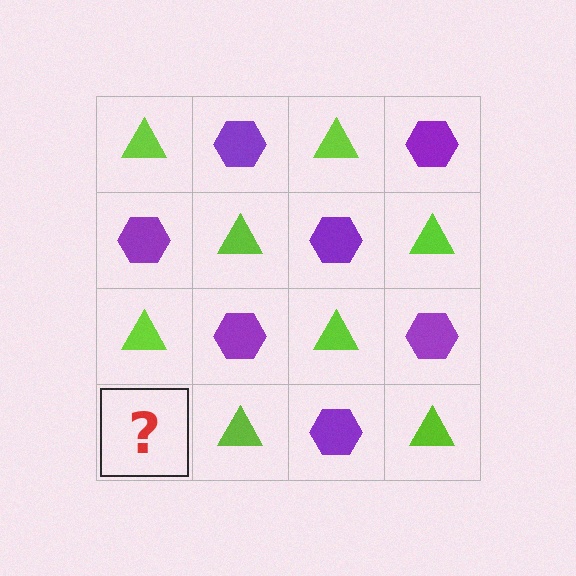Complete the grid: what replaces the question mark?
The question mark should be replaced with a purple hexagon.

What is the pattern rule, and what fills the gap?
The rule is that it alternates lime triangle and purple hexagon in a checkerboard pattern. The gap should be filled with a purple hexagon.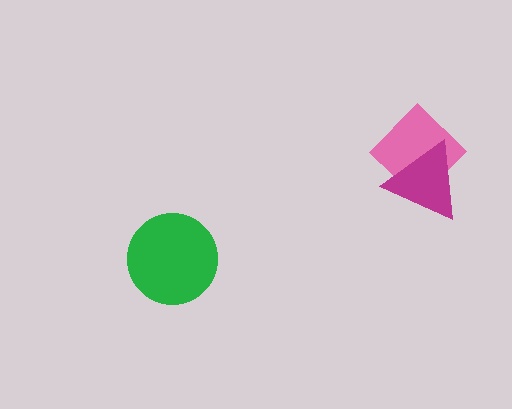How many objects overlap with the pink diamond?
1 object overlaps with the pink diamond.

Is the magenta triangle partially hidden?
No, no other shape covers it.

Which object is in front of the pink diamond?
The magenta triangle is in front of the pink diamond.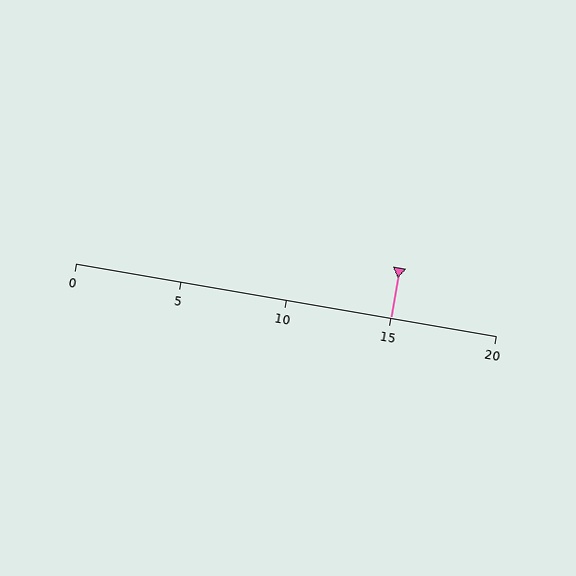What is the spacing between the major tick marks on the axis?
The major ticks are spaced 5 apart.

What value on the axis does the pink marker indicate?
The marker indicates approximately 15.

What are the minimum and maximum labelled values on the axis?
The axis runs from 0 to 20.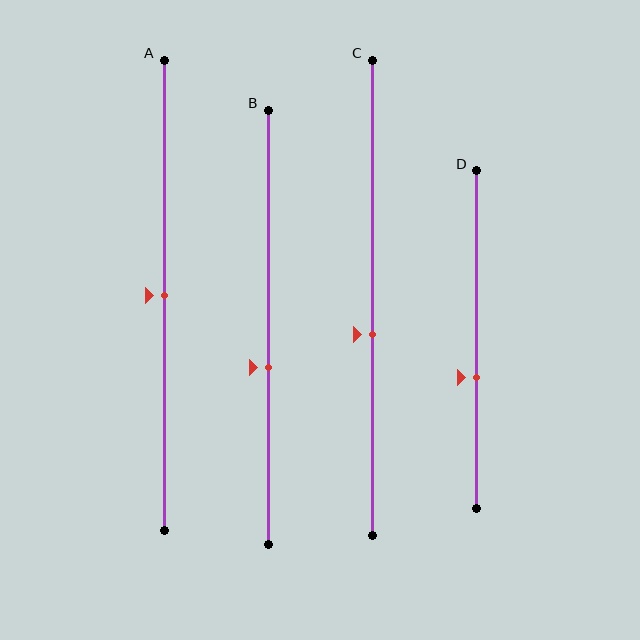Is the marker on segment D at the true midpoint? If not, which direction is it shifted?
No, the marker on segment D is shifted downward by about 11% of the segment length.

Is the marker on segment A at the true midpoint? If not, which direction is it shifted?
Yes, the marker on segment A is at the true midpoint.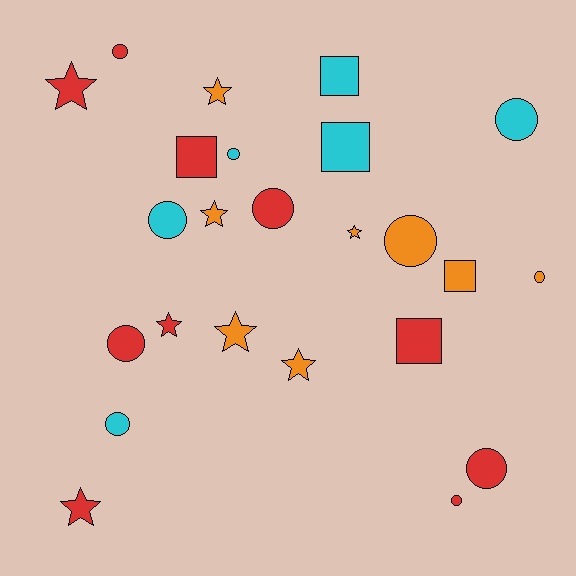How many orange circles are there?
There are 2 orange circles.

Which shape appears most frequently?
Circle, with 11 objects.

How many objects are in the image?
There are 24 objects.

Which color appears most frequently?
Red, with 10 objects.